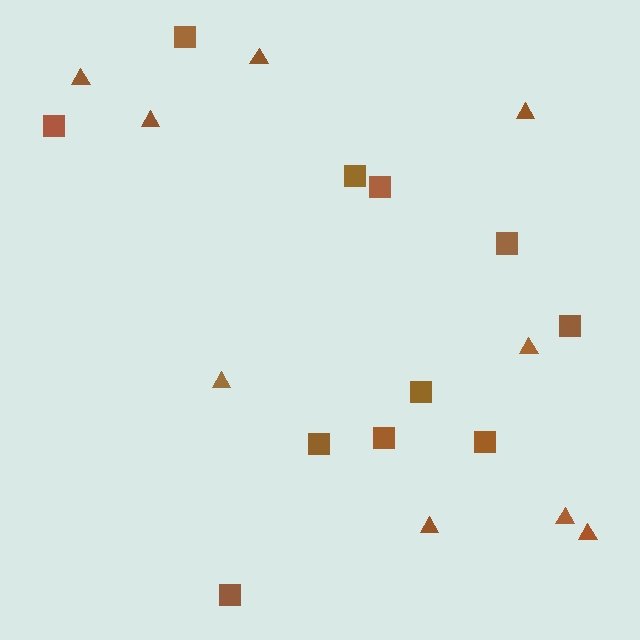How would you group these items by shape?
There are 2 groups: one group of squares (11) and one group of triangles (9).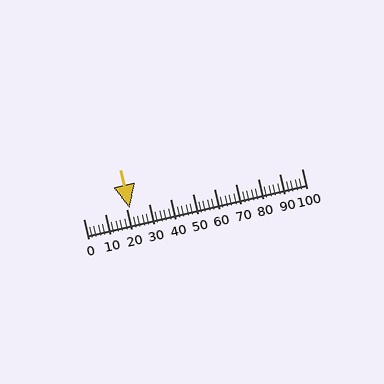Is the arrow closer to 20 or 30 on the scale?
The arrow is closer to 20.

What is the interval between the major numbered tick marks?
The major tick marks are spaced 10 units apart.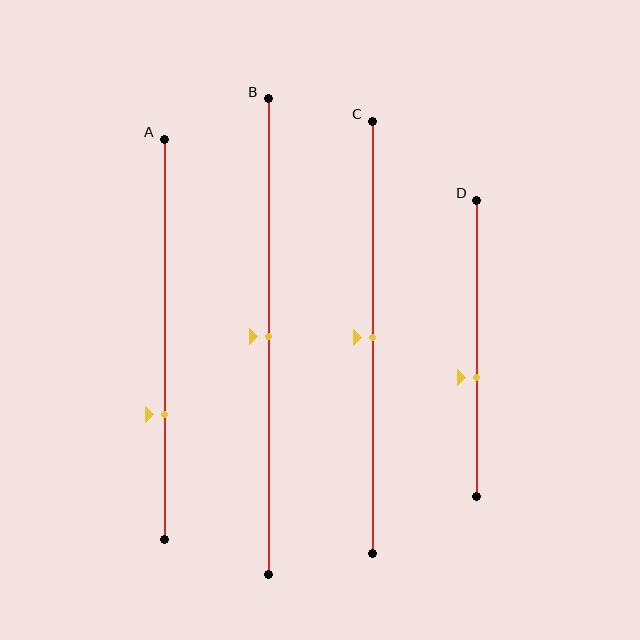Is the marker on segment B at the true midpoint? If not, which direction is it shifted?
Yes, the marker on segment B is at the true midpoint.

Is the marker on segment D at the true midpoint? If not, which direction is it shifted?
No, the marker on segment D is shifted downward by about 10% of the segment length.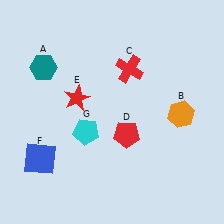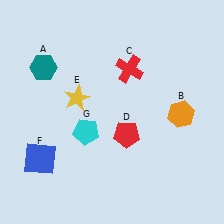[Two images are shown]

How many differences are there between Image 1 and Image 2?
There is 1 difference between the two images.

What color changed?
The star (E) changed from red in Image 1 to yellow in Image 2.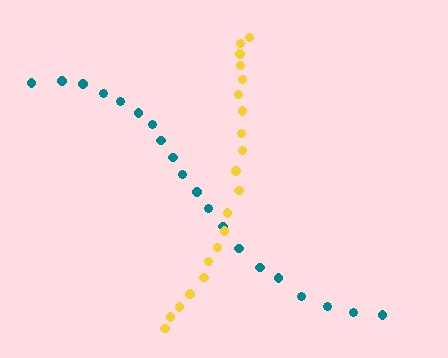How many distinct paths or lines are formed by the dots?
There are 2 distinct paths.